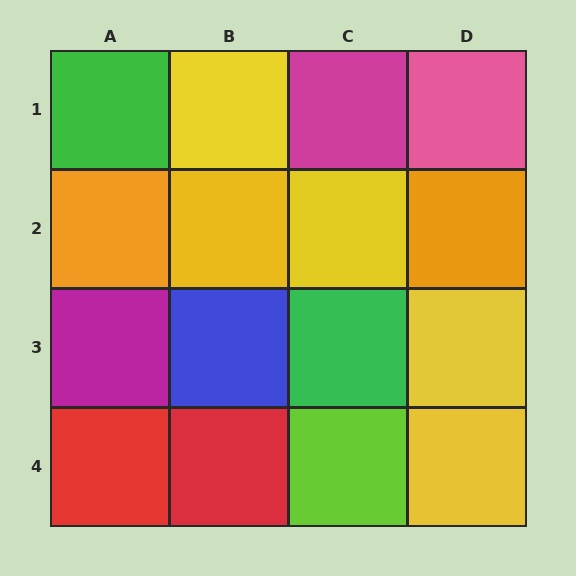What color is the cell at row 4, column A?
Red.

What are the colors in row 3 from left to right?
Magenta, blue, green, yellow.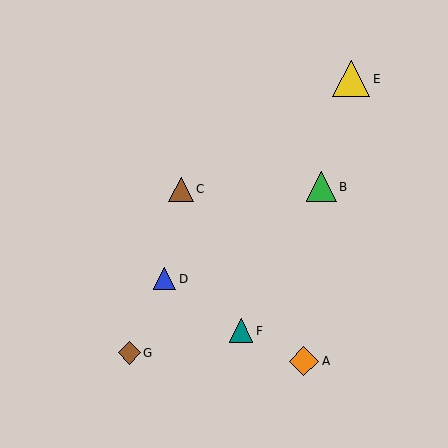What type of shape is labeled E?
Shape E is a yellow triangle.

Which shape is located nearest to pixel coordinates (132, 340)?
The brown diamond (labeled G) at (129, 353) is nearest to that location.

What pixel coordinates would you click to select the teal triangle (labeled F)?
Click at (241, 331) to select the teal triangle F.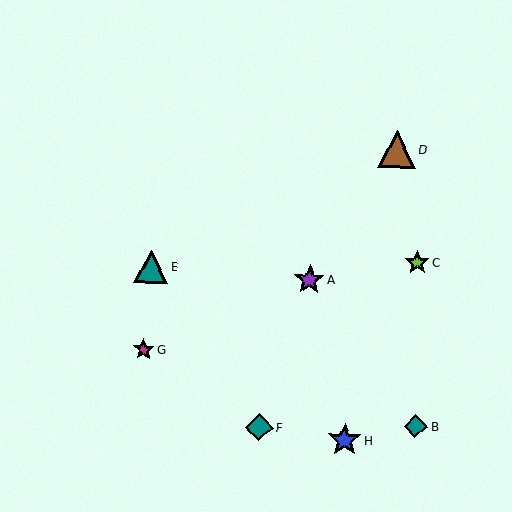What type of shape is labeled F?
Shape F is a teal diamond.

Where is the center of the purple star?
The center of the purple star is at (309, 280).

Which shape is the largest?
The brown triangle (labeled D) is the largest.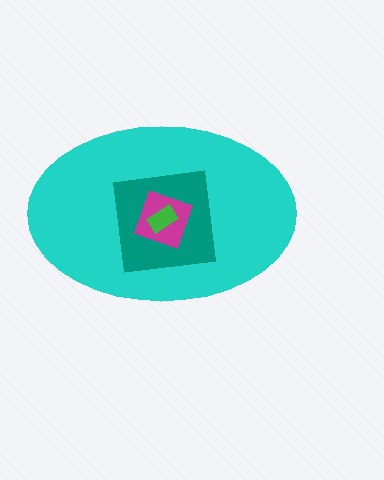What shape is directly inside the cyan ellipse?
The teal square.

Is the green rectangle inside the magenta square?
Yes.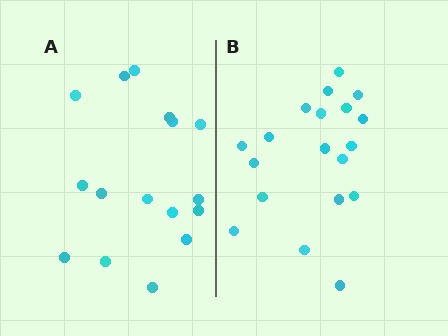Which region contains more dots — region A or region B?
Region B (the right region) has more dots.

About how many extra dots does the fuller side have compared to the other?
Region B has just a few more — roughly 2 or 3 more dots than region A.